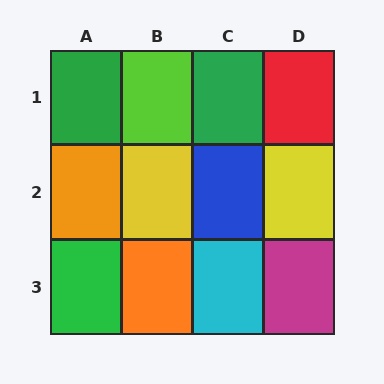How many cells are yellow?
2 cells are yellow.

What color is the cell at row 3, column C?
Cyan.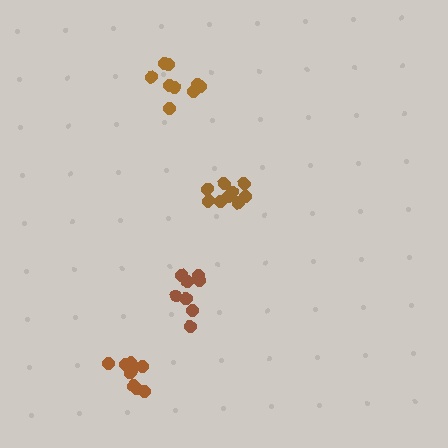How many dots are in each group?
Group 1: 11 dots, Group 2: 9 dots, Group 3: 8 dots, Group 4: 9 dots (37 total).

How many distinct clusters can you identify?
There are 4 distinct clusters.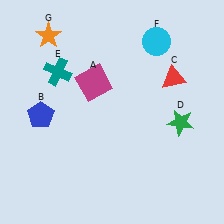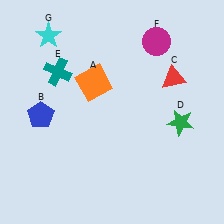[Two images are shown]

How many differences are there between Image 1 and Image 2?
There are 3 differences between the two images.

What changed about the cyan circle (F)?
In Image 1, F is cyan. In Image 2, it changed to magenta.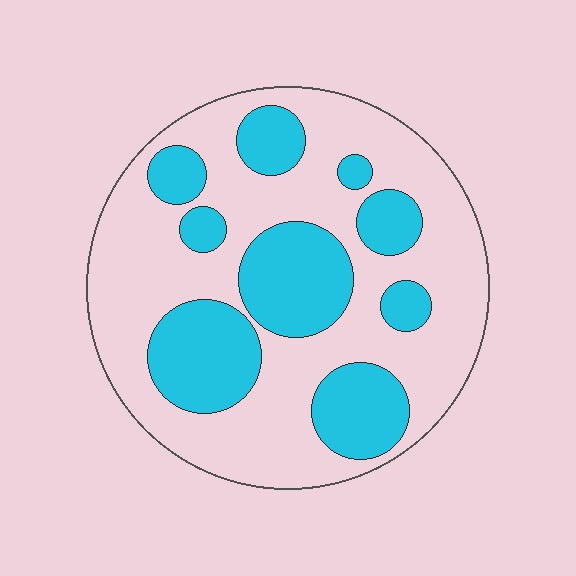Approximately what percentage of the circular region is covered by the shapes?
Approximately 35%.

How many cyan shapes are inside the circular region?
9.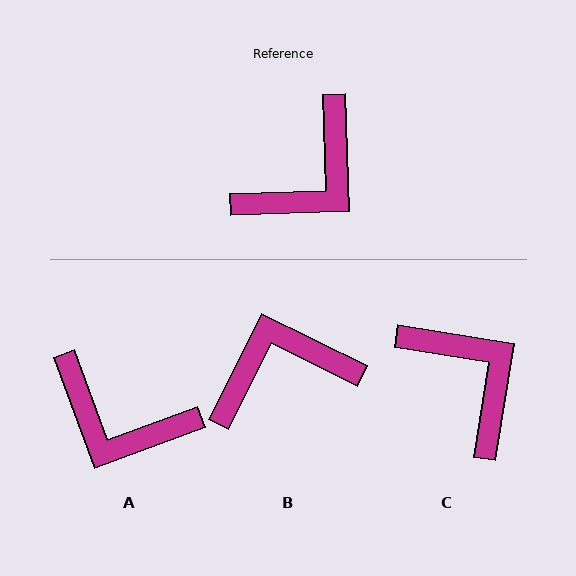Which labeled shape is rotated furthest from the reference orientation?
B, about 152 degrees away.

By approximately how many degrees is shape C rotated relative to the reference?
Approximately 79 degrees counter-clockwise.